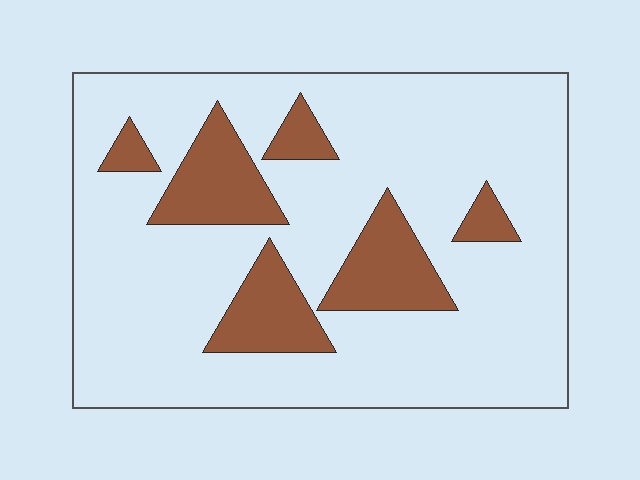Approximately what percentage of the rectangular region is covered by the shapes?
Approximately 20%.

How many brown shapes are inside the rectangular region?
6.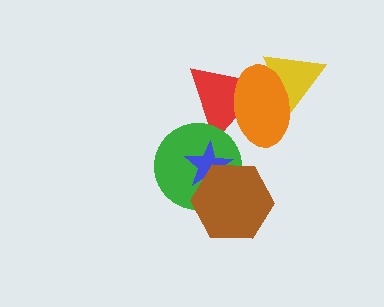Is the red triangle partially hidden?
Yes, it is partially covered by another shape.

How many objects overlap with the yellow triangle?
2 objects overlap with the yellow triangle.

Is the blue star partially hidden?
Yes, it is partially covered by another shape.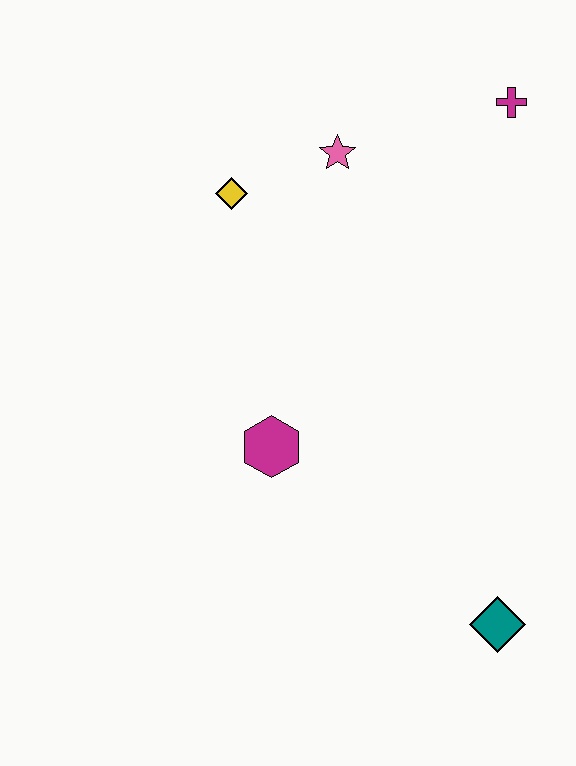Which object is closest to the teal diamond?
The magenta hexagon is closest to the teal diamond.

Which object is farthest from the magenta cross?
The teal diamond is farthest from the magenta cross.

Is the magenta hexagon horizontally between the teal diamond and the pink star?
No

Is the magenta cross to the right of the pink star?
Yes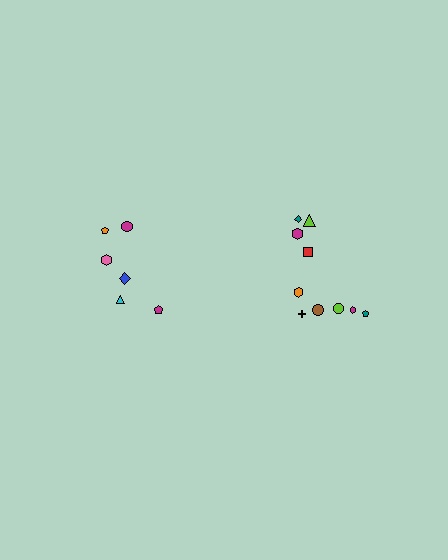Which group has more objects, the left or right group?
The right group.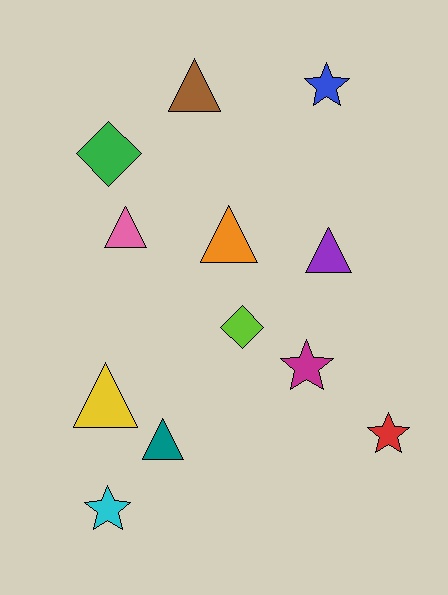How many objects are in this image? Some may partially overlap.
There are 12 objects.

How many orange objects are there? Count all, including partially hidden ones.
There is 1 orange object.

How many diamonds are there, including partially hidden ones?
There are 2 diamonds.